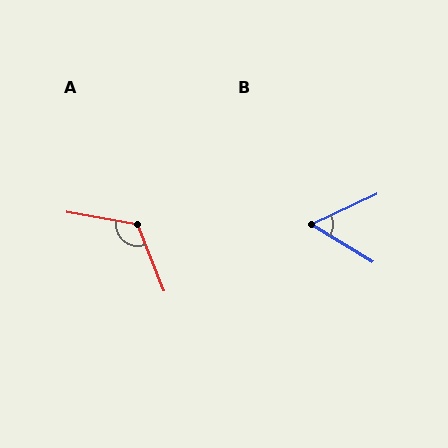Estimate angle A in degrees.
Approximately 122 degrees.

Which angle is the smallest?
B, at approximately 56 degrees.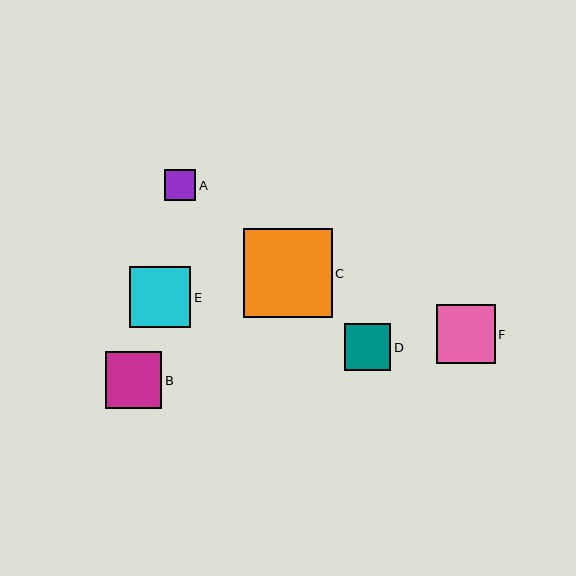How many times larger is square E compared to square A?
Square E is approximately 2.0 times the size of square A.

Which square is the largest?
Square C is the largest with a size of approximately 89 pixels.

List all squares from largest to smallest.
From largest to smallest: C, E, F, B, D, A.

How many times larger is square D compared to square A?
Square D is approximately 1.5 times the size of square A.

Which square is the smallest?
Square A is the smallest with a size of approximately 31 pixels.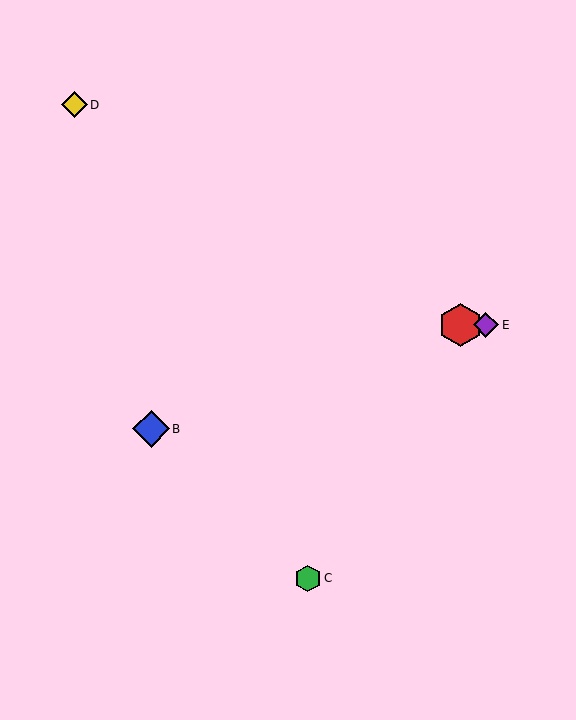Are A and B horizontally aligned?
No, A is at y≈325 and B is at y≈429.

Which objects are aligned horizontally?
Objects A, E are aligned horizontally.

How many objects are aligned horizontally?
2 objects (A, E) are aligned horizontally.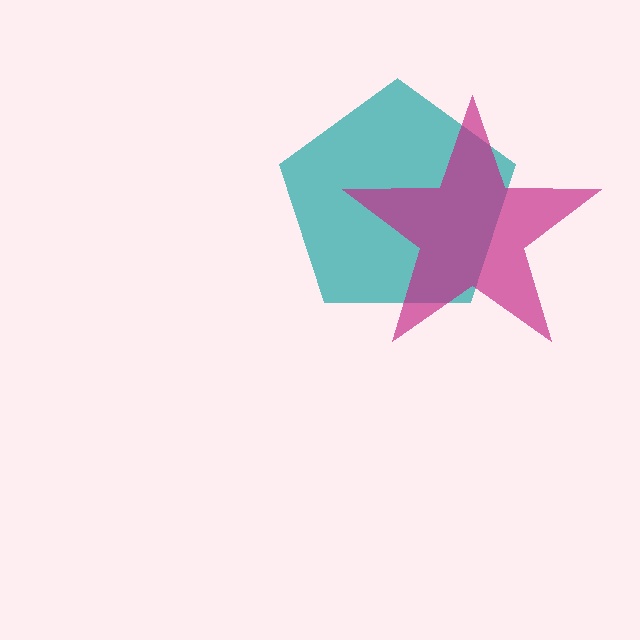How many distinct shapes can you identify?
There are 2 distinct shapes: a teal pentagon, a magenta star.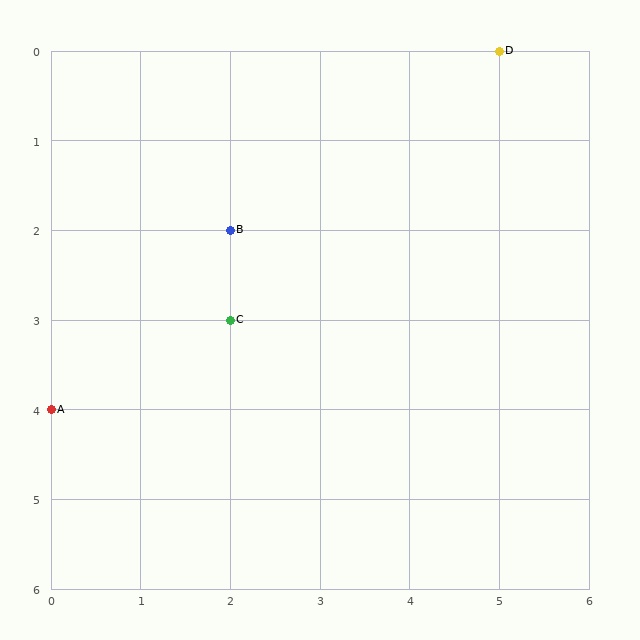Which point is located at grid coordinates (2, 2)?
Point B is at (2, 2).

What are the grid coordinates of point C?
Point C is at grid coordinates (2, 3).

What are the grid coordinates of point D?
Point D is at grid coordinates (5, 0).